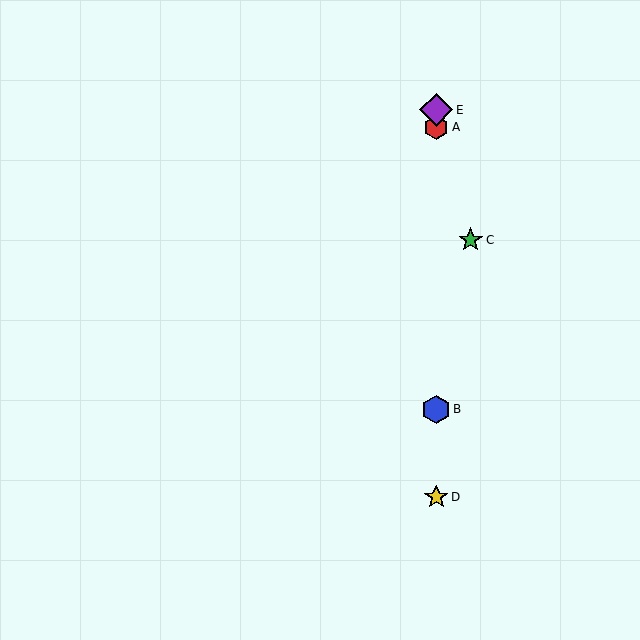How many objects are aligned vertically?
4 objects (A, B, D, E) are aligned vertically.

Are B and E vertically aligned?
Yes, both are at x≈436.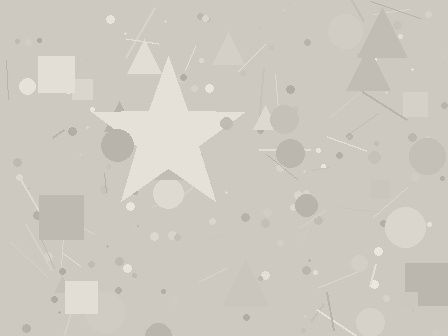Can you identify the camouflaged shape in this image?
The camouflaged shape is a star.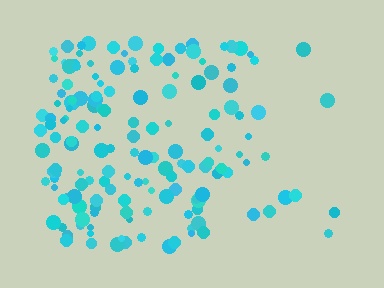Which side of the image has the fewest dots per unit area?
The right.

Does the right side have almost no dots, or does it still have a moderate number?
Still a moderate number, just noticeably fewer than the left.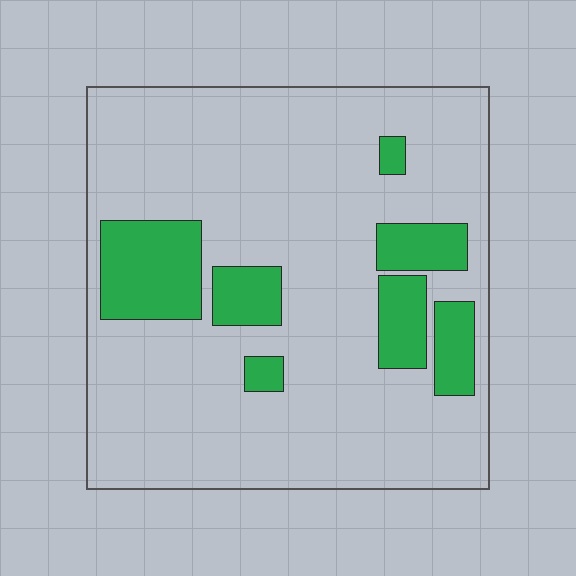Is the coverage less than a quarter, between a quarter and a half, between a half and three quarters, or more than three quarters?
Less than a quarter.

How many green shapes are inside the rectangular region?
7.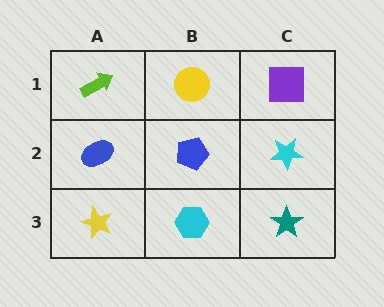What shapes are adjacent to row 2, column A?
A lime arrow (row 1, column A), a yellow star (row 3, column A), a blue pentagon (row 2, column B).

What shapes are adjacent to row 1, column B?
A blue pentagon (row 2, column B), a lime arrow (row 1, column A), a purple square (row 1, column C).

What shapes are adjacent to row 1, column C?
A cyan star (row 2, column C), a yellow circle (row 1, column B).